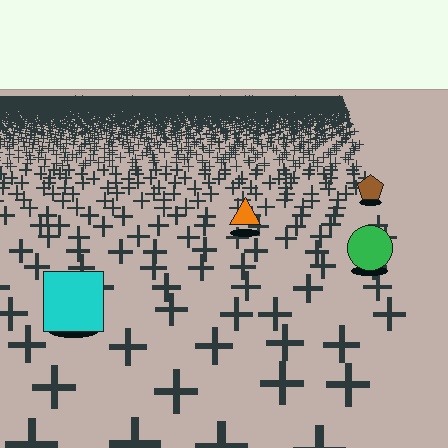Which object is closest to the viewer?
The cyan square is closest. The texture marks near it are larger and more spread out.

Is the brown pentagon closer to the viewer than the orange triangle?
No. The orange triangle is closer — you can tell from the texture gradient: the ground texture is coarser near it.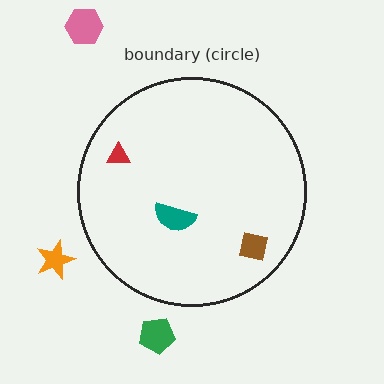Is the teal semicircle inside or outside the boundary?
Inside.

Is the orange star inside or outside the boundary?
Outside.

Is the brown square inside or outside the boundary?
Inside.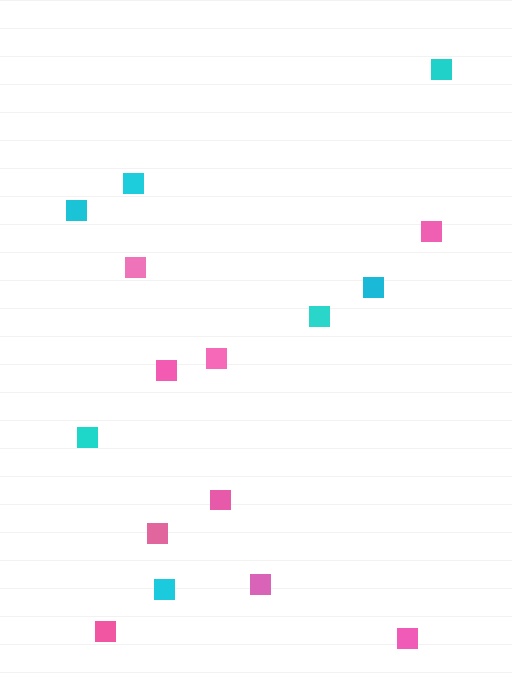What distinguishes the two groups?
There are 2 groups: one group of pink squares (9) and one group of cyan squares (7).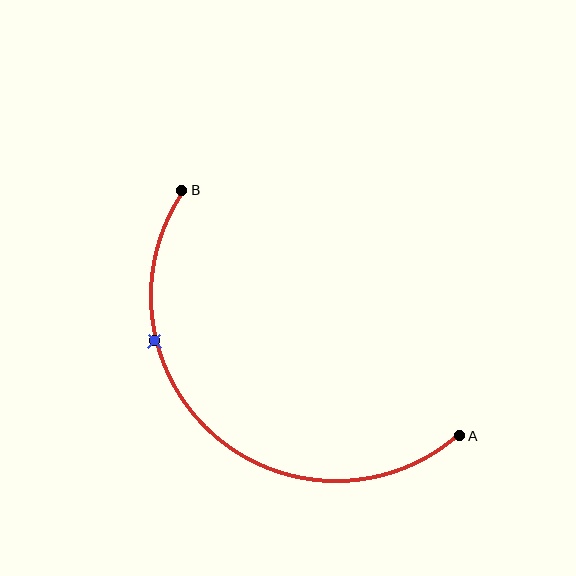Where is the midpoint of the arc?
The arc midpoint is the point on the curve farthest from the straight line joining A and B. It sits below and to the left of that line.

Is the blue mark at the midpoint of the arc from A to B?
No. The blue mark lies on the arc but is closer to endpoint B. The arc midpoint would be at the point on the curve equidistant along the arc from both A and B.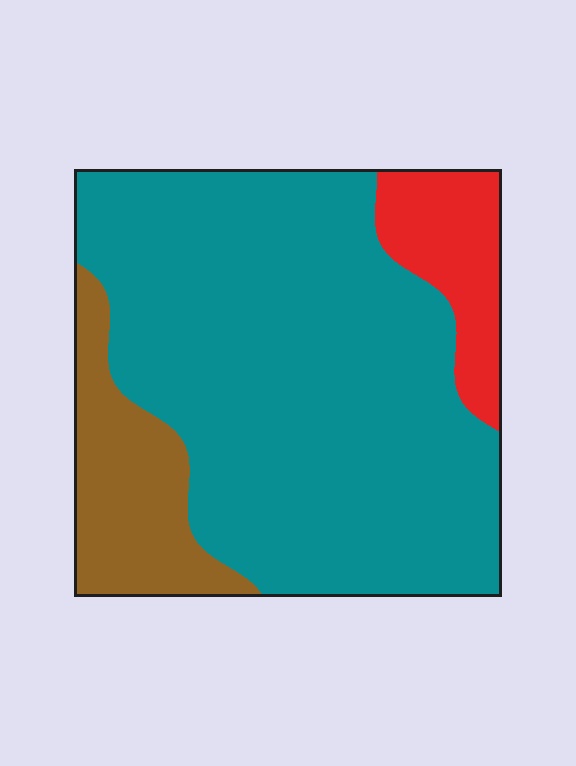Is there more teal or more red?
Teal.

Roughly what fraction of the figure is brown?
Brown takes up less than a sixth of the figure.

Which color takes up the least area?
Red, at roughly 10%.